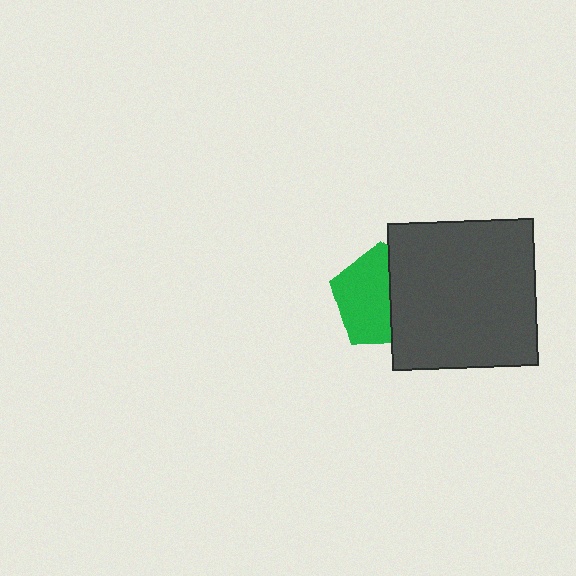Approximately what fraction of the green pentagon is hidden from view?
Roughly 41% of the green pentagon is hidden behind the dark gray square.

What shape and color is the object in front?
The object in front is a dark gray square.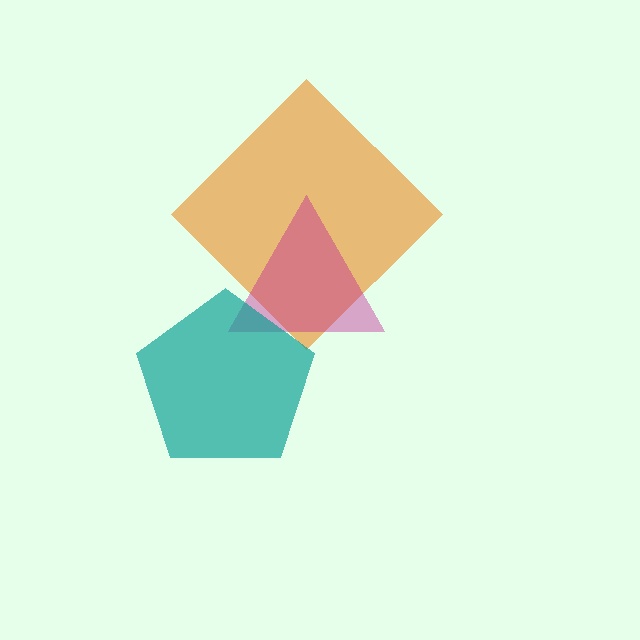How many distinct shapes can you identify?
There are 3 distinct shapes: an orange diamond, a magenta triangle, a teal pentagon.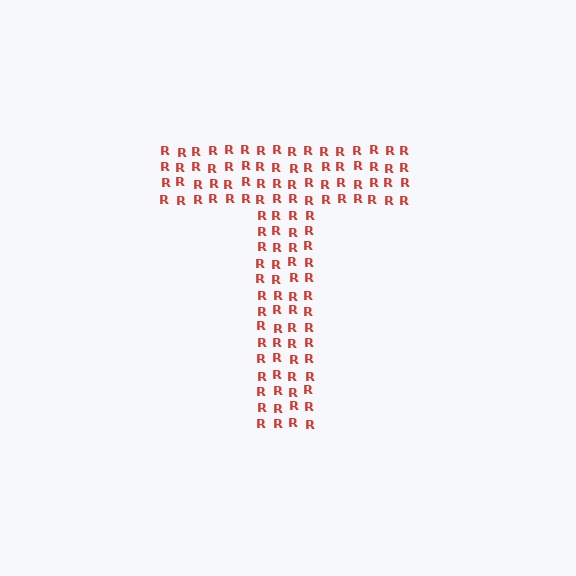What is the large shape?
The large shape is the letter T.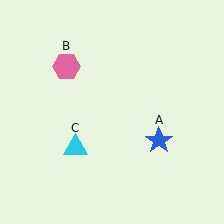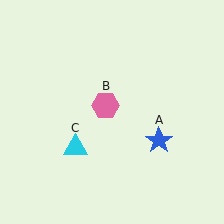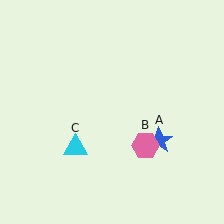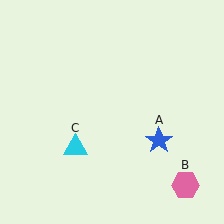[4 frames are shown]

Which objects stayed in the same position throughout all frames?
Blue star (object A) and cyan triangle (object C) remained stationary.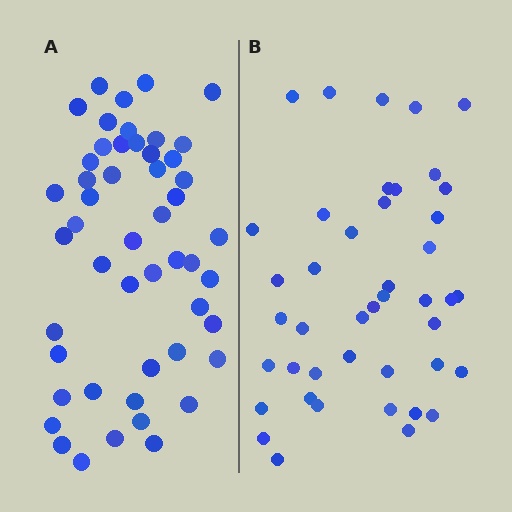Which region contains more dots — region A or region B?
Region A (the left region) has more dots.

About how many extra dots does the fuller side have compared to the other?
Region A has roughly 8 or so more dots than region B.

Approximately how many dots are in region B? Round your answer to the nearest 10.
About 40 dots. (The exact count is 43, which rounds to 40.)